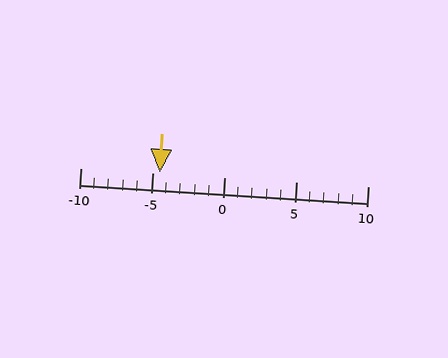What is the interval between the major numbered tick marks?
The major tick marks are spaced 5 units apart.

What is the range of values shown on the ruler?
The ruler shows values from -10 to 10.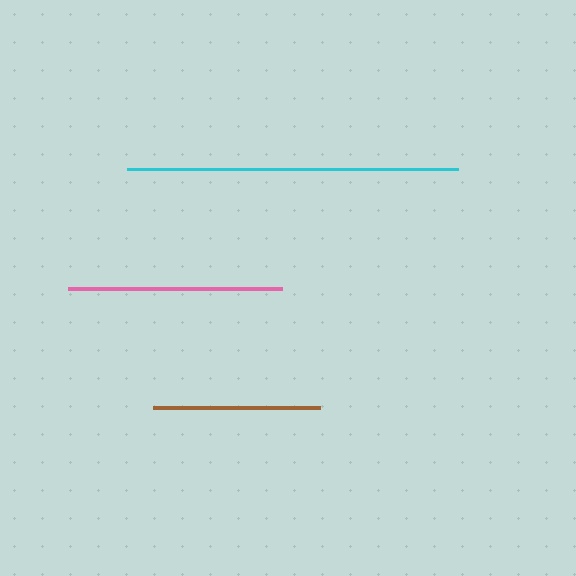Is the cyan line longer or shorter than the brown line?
The cyan line is longer than the brown line.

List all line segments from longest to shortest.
From longest to shortest: cyan, pink, brown.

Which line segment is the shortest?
The brown line is the shortest at approximately 168 pixels.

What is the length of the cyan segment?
The cyan segment is approximately 330 pixels long.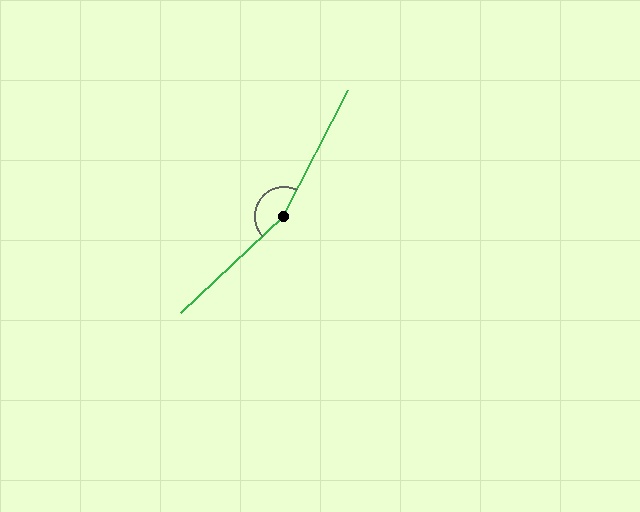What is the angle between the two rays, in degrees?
Approximately 160 degrees.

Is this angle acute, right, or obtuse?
It is obtuse.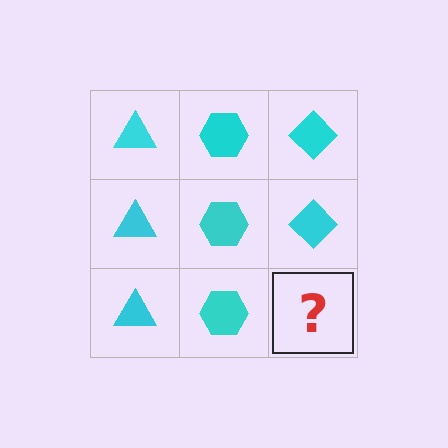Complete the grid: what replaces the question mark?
The question mark should be replaced with a cyan diamond.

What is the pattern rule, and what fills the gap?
The rule is that each column has a consistent shape. The gap should be filled with a cyan diamond.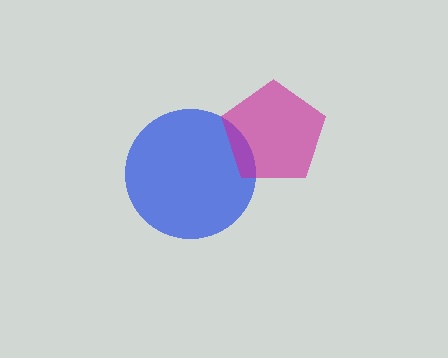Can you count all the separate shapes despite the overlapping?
Yes, there are 2 separate shapes.